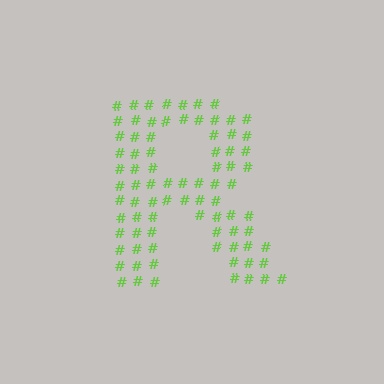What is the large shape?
The large shape is the letter R.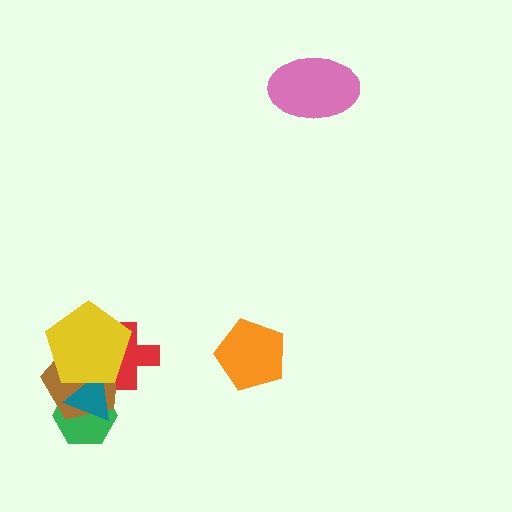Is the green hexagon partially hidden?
Yes, it is partially covered by another shape.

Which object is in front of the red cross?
The yellow pentagon is in front of the red cross.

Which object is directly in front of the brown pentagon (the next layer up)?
The teal triangle is directly in front of the brown pentagon.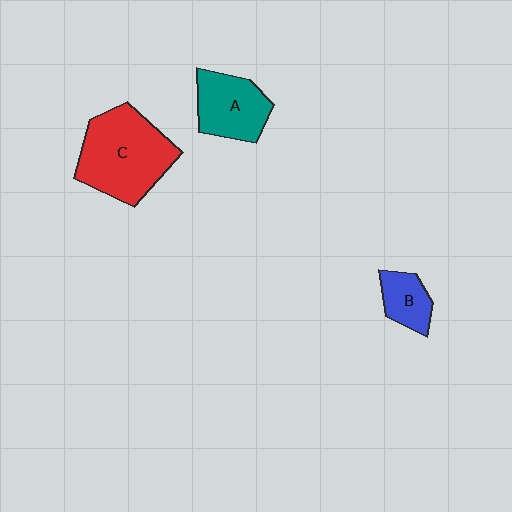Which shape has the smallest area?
Shape B (blue).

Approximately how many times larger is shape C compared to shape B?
Approximately 2.8 times.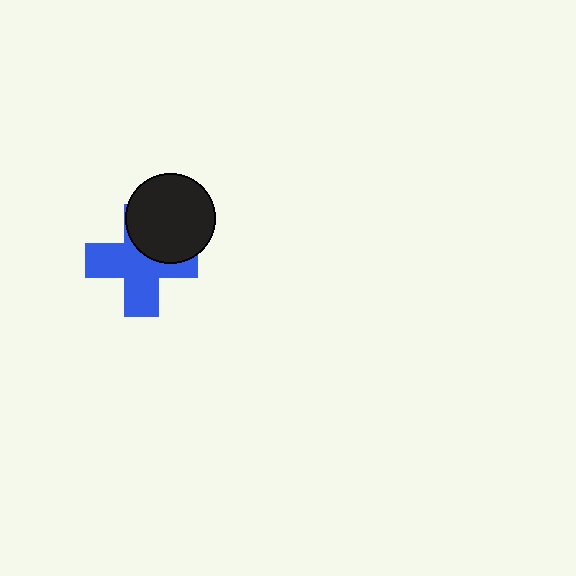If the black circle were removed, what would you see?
You would see the complete blue cross.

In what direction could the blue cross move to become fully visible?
The blue cross could move toward the lower-left. That would shift it out from behind the black circle entirely.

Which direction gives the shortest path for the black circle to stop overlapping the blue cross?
Moving toward the upper-right gives the shortest separation.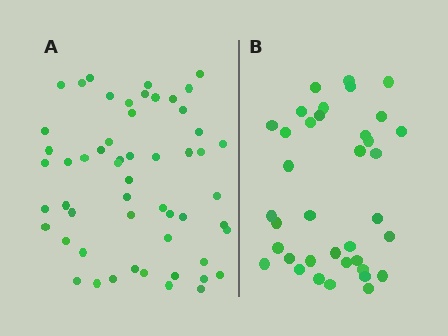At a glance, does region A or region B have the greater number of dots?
Region A (the left region) has more dots.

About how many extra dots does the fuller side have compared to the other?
Region A has approximately 20 more dots than region B.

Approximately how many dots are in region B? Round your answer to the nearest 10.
About 40 dots. (The exact count is 37, which rounds to 40.)